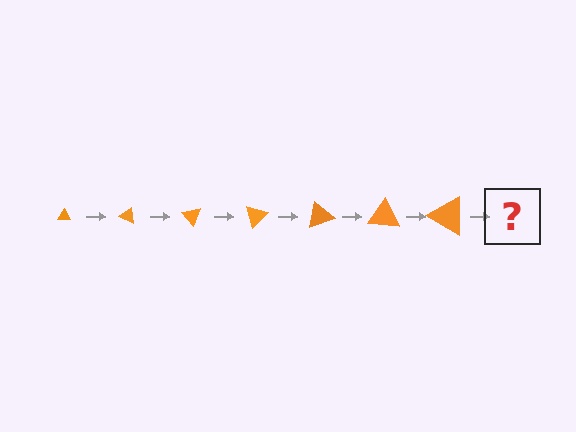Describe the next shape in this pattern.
It should be a triangle, larger than the previous one and rotated 175 degrees from the start.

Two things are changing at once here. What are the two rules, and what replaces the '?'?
The two rules are that the triangle grows larger each step and it rotates 25 degrees each step. The '?' should be a triangle, larger than the previous one and rotated 175 degrees from the start.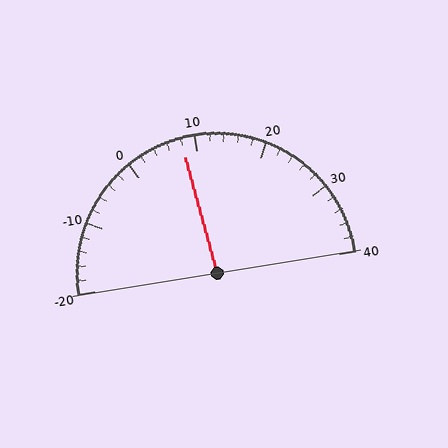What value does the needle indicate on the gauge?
The needle indicates approximately 8.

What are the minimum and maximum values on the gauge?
The gauge ranges from -20 to 40.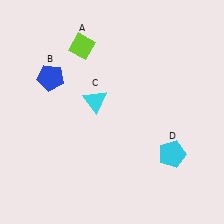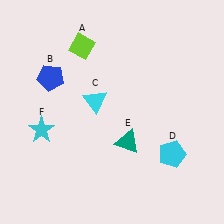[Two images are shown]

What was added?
A teal triangle (E), a cyan star (F) were added in Image 2.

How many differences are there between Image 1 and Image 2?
There are 2 differences between the two images.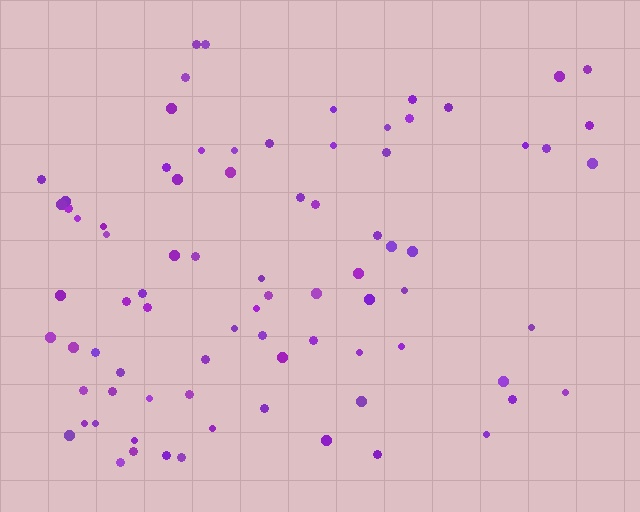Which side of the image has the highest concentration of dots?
The left.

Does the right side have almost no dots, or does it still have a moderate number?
Still a moderate number, just noticeably fewer than the left.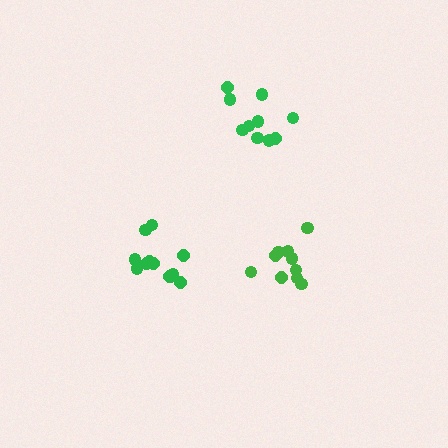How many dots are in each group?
Group 1: 10 dots, Group 2: 10 dots, Group 3: 12 dots (32 total).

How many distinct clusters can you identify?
There are 3 distinct clusters.